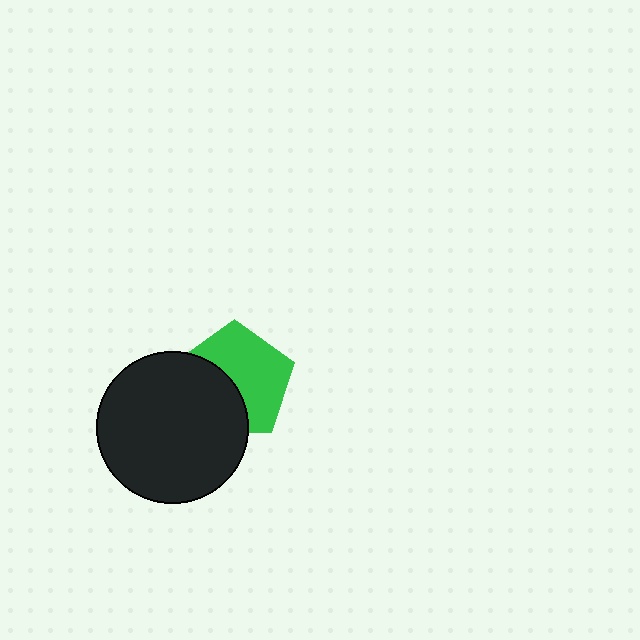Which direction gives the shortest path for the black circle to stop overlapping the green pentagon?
Moving toward the lower-left gives the shortest separation.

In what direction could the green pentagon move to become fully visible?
The green pentagon could move toward the upper-right. That would shift it out from behind the black circle entirely.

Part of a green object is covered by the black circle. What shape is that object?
It is a pentagon.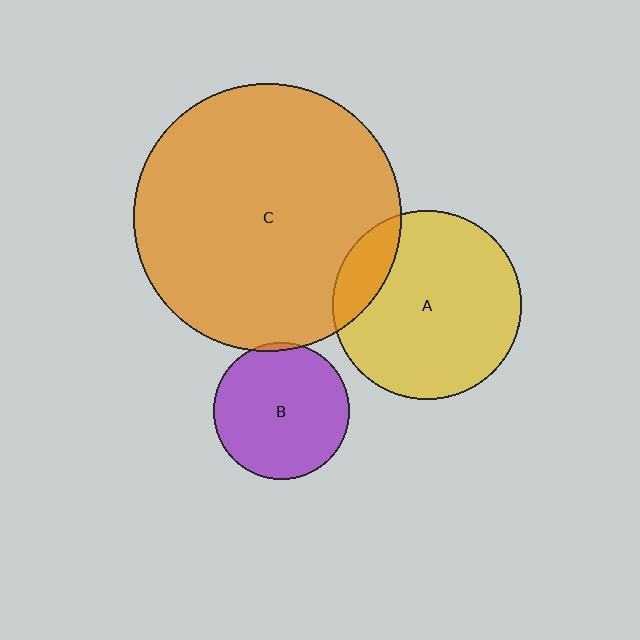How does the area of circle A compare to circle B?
Approximately 1.9 times.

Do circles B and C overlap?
Yes.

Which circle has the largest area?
Circle C (orange).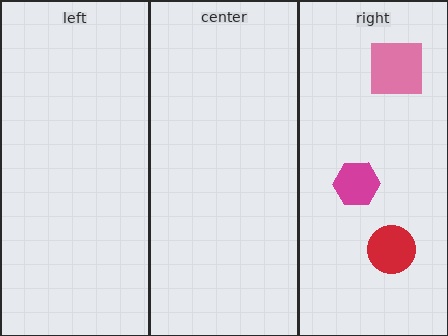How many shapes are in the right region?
3.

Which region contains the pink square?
The right region.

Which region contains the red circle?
The right region.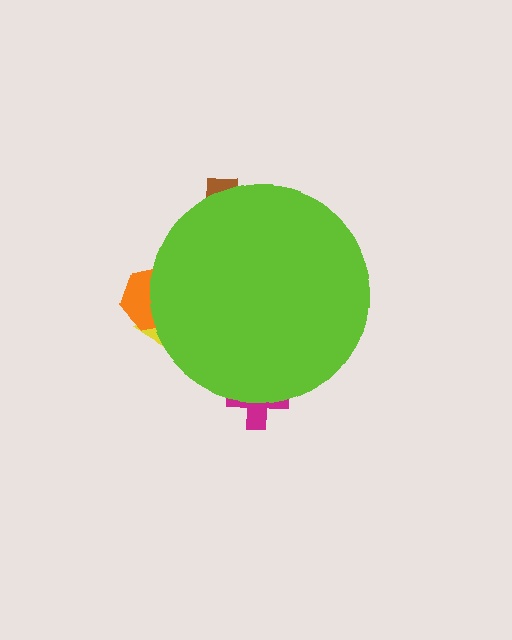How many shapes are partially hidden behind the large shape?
4 shapes are partially hidden.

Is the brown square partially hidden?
Yes, the brown square is partially hidden behind the lime circle.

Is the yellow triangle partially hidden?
Yes, the yellow triangle is partially hidden behind the lime circle.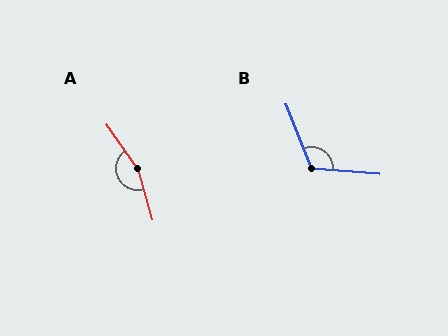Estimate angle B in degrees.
Approximately 116 degrees.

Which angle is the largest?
A, at approximately 161 degrees.